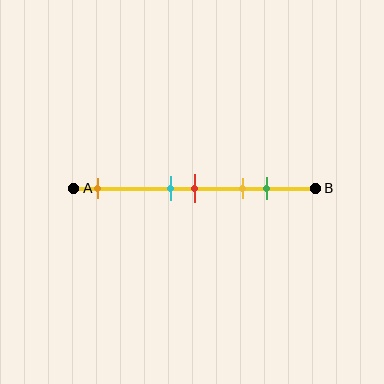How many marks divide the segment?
There are 5 marks dividing the segment.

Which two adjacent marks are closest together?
The cyan and red marks are the closest adjacent pair.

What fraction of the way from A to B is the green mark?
The green mark is approximately 80% (0.8) of the way from A to B.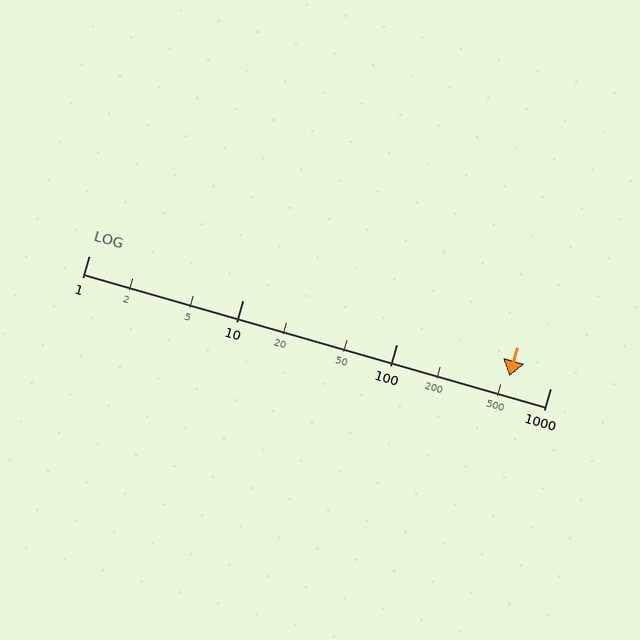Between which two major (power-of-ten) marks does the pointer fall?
The pointer is between 100 and 1000.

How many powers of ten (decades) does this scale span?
The scale spans 3 decades, from 1 to 1000.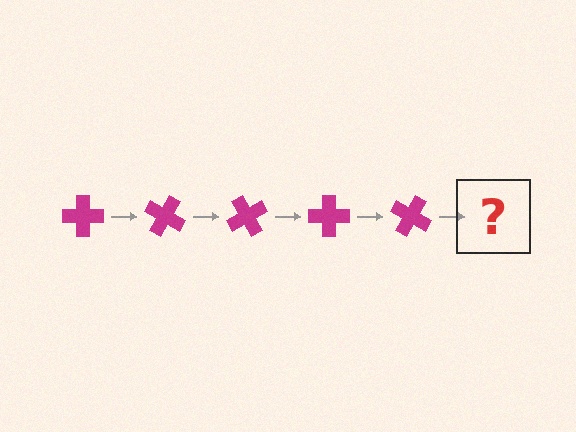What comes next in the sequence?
The next element should be a magenta cross rotated 150 degrees.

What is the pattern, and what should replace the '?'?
The pattern is that the cross rotates 30 degrees each step. The '?' should be a magenta cross rotated 150 degrees.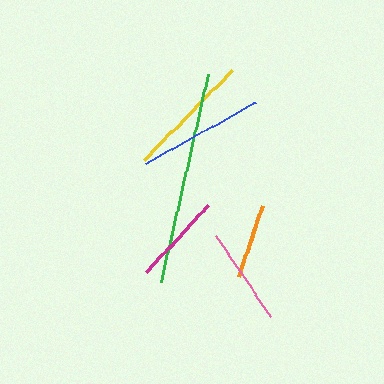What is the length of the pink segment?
The pink segment is approximately 98 pixels long.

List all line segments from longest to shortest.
From longest to shortest: green, blue, yellow, pink, magenta, orange.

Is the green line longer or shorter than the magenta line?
The green line is longer than the magenta line.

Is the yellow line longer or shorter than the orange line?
The yellow line is longer than the orange line.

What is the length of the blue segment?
The blue segment is approximately 127 pixels long.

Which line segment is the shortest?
The orange line is the shortest at approximately 75 pixels.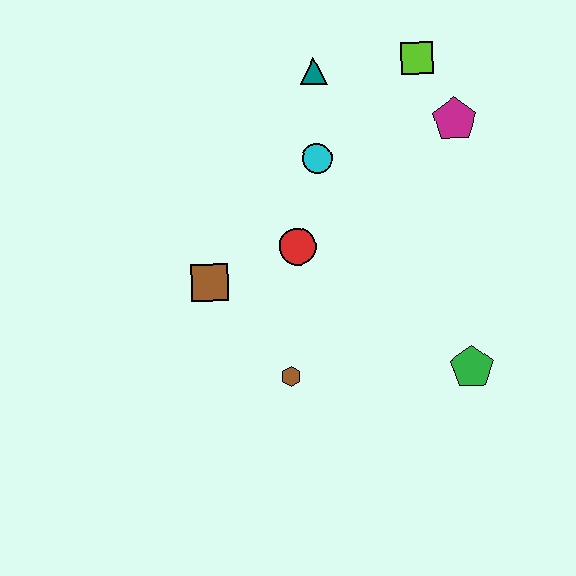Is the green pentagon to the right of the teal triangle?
Yes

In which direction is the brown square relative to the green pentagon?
The brown square is to the left of the green pentagon.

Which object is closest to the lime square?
The magenta pentagon is closest to the lime square.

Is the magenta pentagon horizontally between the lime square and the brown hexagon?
No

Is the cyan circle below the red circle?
No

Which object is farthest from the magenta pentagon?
The brown hexagon is farthest from the magenta pentagon.